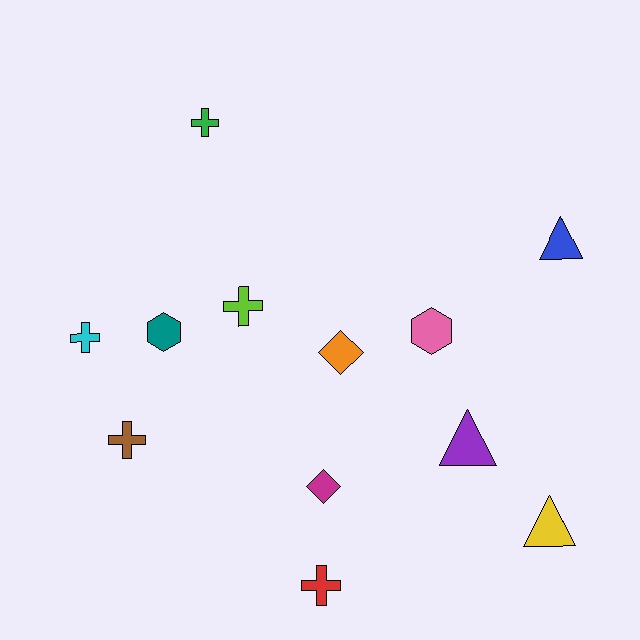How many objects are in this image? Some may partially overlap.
There are 12 objects.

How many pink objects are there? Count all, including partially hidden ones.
There is 1 pink object.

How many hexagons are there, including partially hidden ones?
There are 2 hexagons.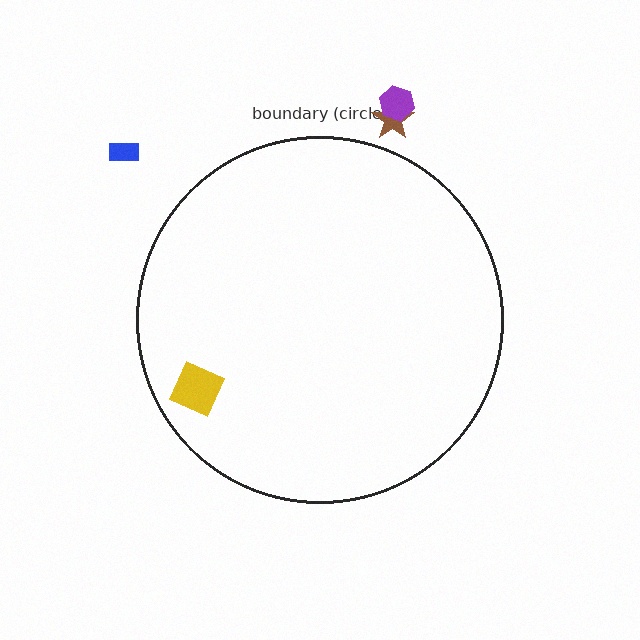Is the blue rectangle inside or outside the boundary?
Outside.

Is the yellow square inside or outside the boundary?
Inside.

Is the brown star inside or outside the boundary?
Outside.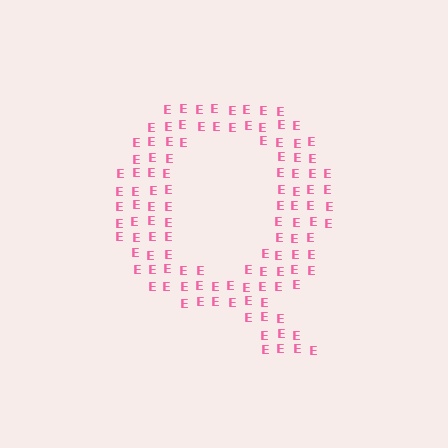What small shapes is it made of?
It is made of small letter E's.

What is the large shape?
The large shape is the letter Q.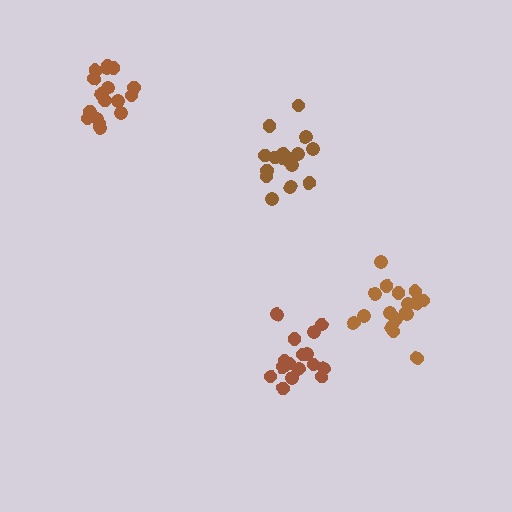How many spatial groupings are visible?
There are 4 spatial groupings.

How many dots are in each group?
Group 1: 17 dots, Group 2: 17 dots, Group 3: 17 dots, Group 4: 16 dots (67 total).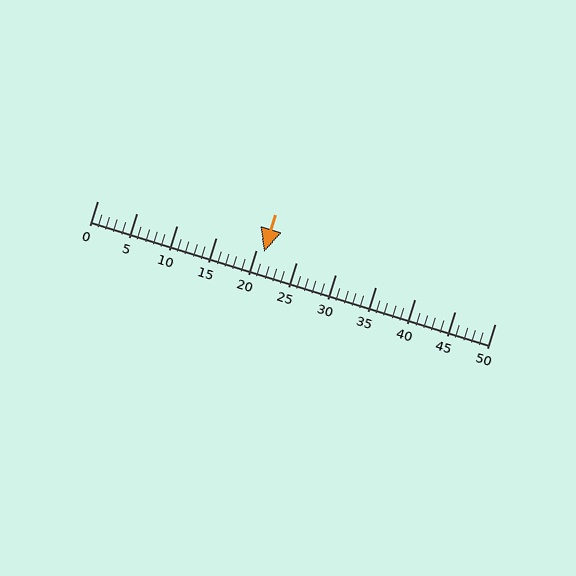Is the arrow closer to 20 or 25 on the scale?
The arrow is closer to 20.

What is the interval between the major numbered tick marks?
The major tick marks are spaced 5 units apart.